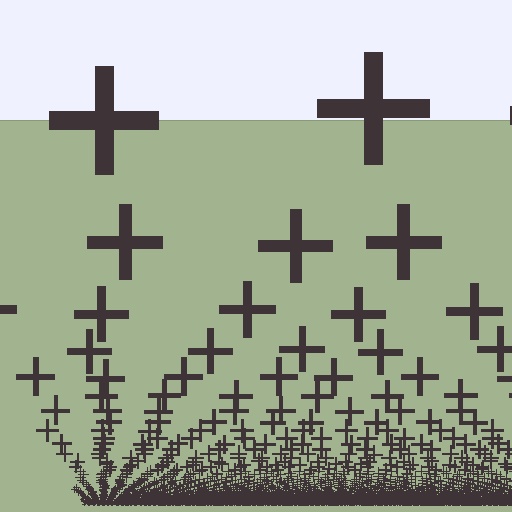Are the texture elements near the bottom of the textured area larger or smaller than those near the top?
Smaller. The gradient is inverted — elements near the bottom are smaller and denser.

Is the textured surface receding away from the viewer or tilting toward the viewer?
The surface appears to tilt toward the viewer. Texture elements get larger and sparser toward the top.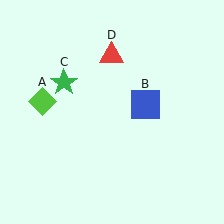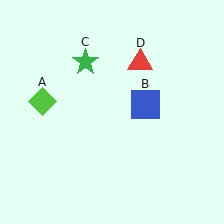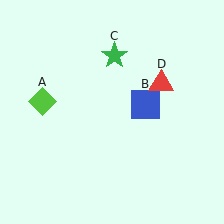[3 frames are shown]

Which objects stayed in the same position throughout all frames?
Lime diamond (object A) and blue square (object B) remained stationary.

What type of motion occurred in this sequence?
The green star (object C), red triangle (object D) rotated clockwise around the center of the scene.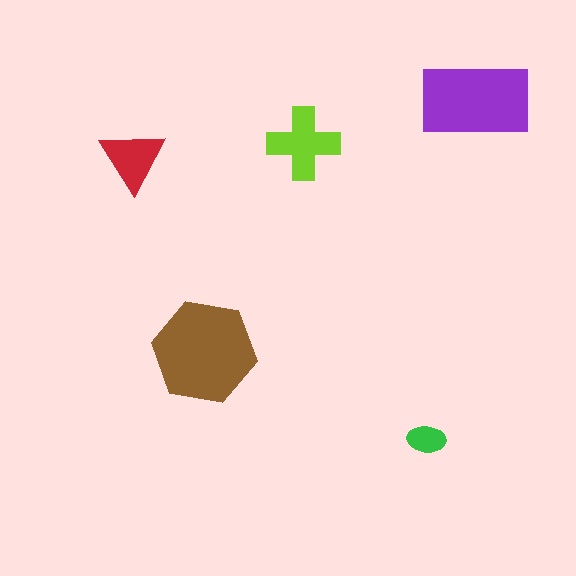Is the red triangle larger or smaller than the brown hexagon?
Smaller.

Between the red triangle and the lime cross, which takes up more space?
The lime cross.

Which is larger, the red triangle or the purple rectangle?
The purple rectangle.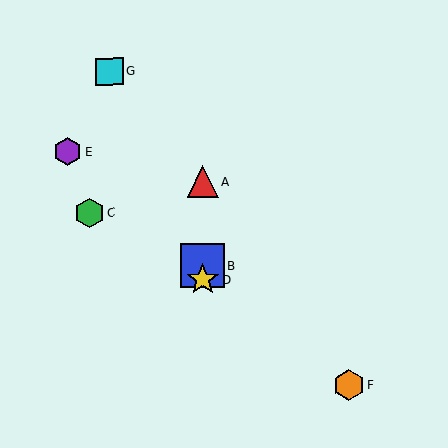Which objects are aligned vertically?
Objects A, B, D are aligned vertically.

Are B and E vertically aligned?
No, B is at x≈203 and E is at x≈67.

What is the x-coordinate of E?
Object E is at x≈67.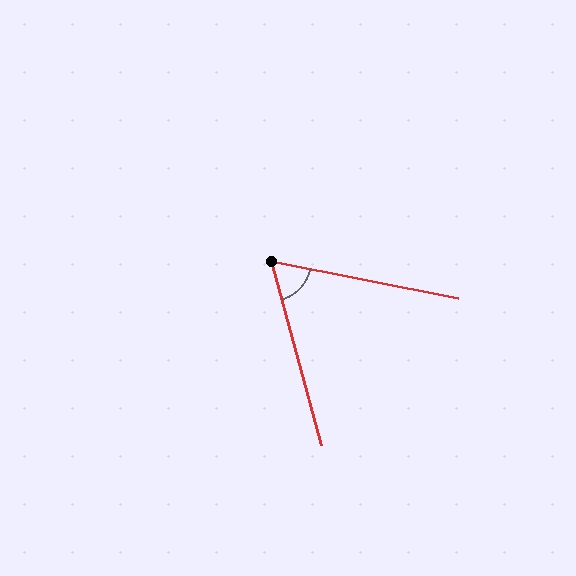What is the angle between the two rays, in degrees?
Approximately 63 degrees.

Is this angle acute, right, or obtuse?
It is acute.